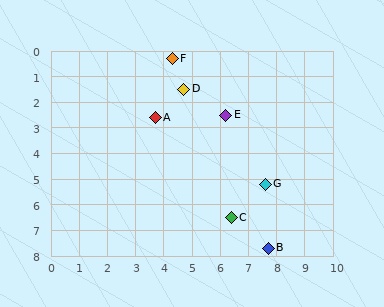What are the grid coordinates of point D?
Point D is at approximately (4.7, 1.5).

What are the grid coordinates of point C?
Point C is at approximately (6.4, 6.5).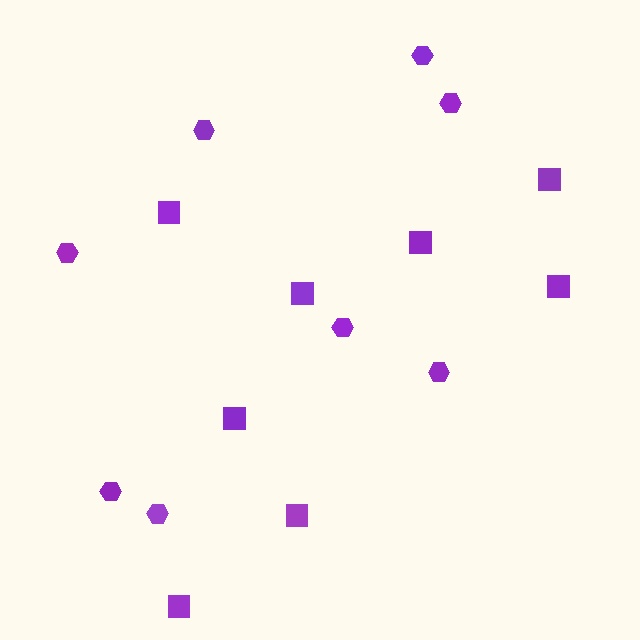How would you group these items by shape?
There are 2 groups: one group of squares (8) and one group of hexagons (8).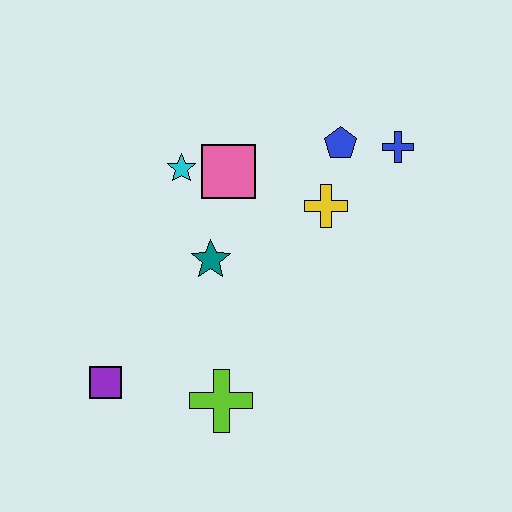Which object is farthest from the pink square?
The purple square is farthest from the pink square.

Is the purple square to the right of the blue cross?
No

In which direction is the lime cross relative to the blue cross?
The lime cross is below the blue cross.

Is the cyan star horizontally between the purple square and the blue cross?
Yes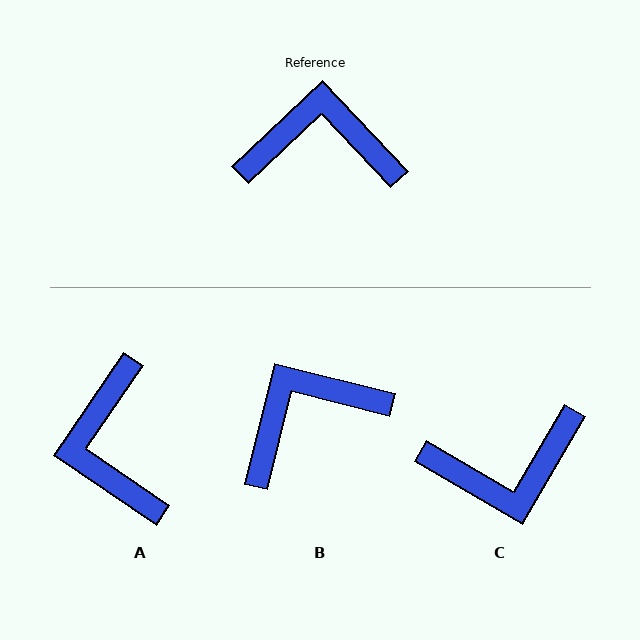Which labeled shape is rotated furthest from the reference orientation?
C, about 164 degrees away.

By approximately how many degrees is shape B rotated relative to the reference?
Approximately 32 degrees counter-clockwise.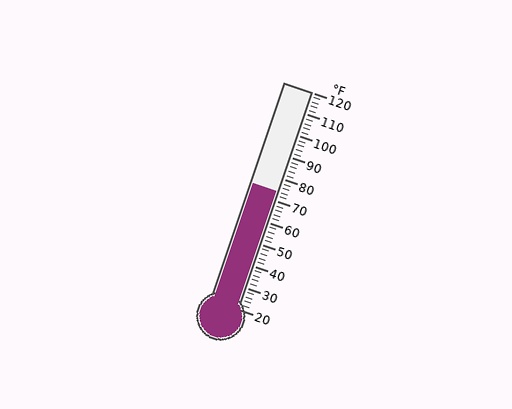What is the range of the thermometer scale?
The thermometer scale ranges from 20°F to 120°F.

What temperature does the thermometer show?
The thermometer shows approximately 74°F.